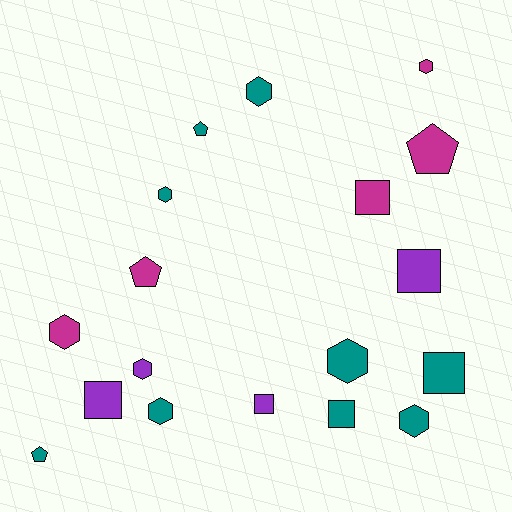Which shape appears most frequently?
Hexagon, with 8 objects.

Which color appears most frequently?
Teal, with 9 objects.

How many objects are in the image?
There are 18 objects.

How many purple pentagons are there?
There are no purple pentagons.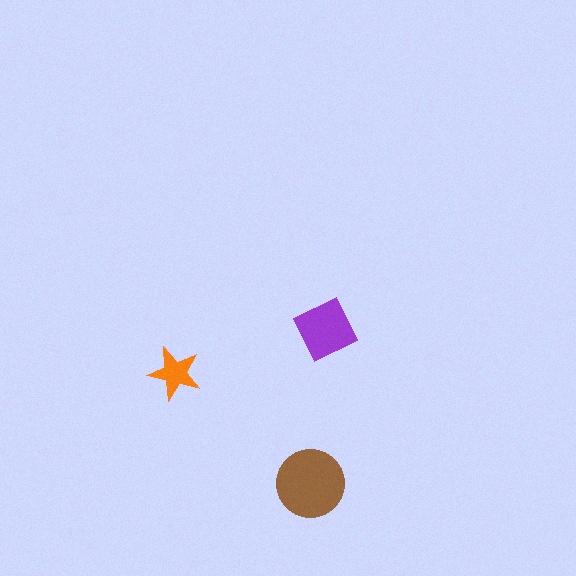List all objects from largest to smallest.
The brown circle, the purple square, the orange star.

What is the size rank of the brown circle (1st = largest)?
1st.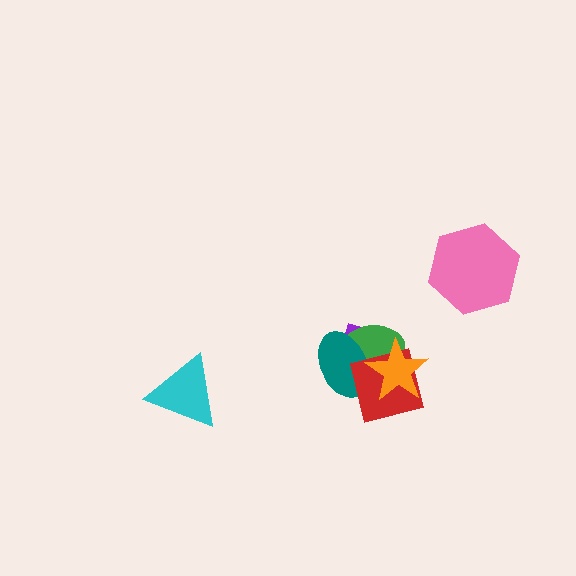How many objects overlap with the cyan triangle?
0 objects overlap with the cyan triangle.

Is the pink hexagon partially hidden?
No, no other shape covers it.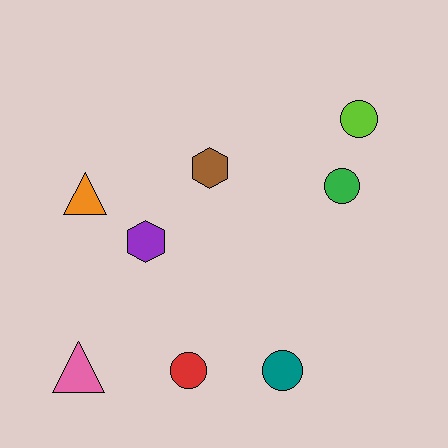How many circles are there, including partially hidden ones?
There are 4 circles.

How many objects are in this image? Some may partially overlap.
There are 8 objects.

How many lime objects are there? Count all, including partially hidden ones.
There is 1 lime object.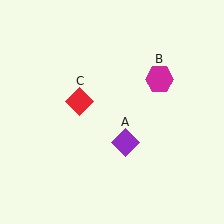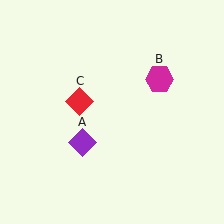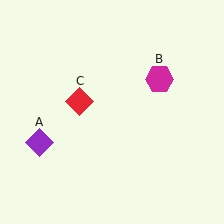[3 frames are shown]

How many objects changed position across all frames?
1 object changed position: purple diamond (object A).